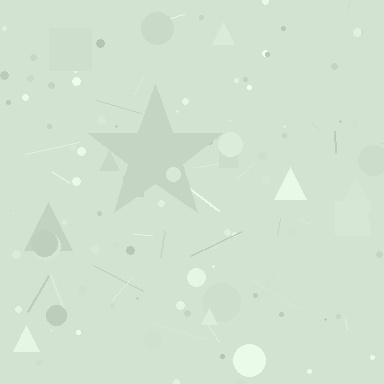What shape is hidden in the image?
A star is hidden in the image.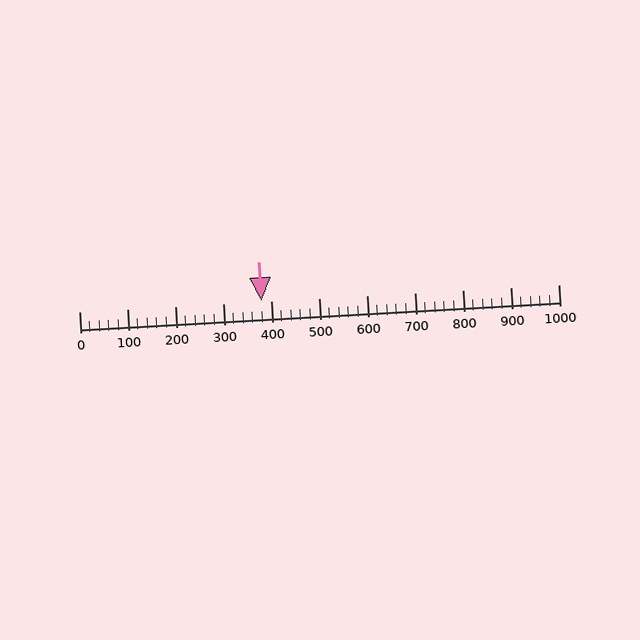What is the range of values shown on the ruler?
The ruler shows values from 0 to 1000.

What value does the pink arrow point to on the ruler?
The pink arrow points to approximately 380.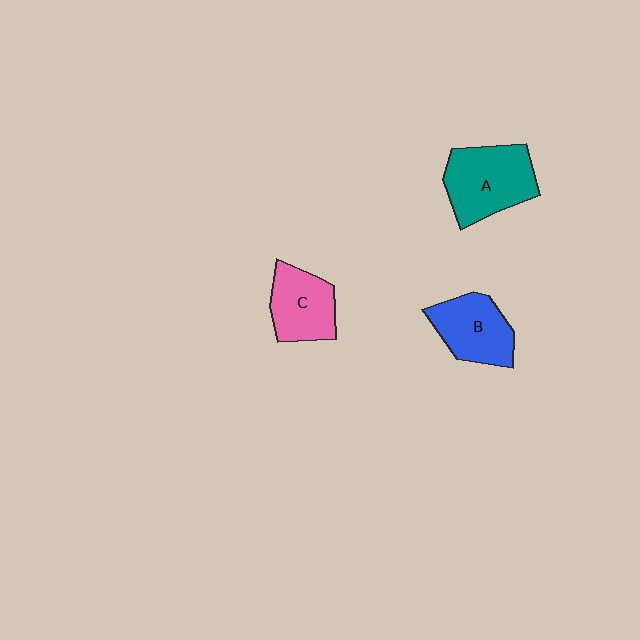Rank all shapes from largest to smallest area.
From largest to smallest: A (teal), B (blue), C (pink).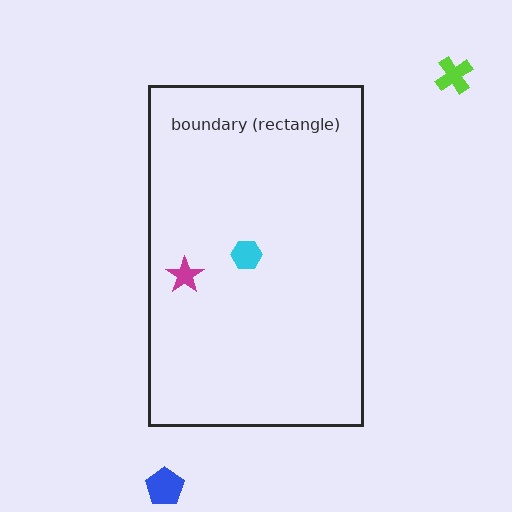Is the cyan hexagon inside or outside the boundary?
Inside.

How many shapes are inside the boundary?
2 inside, 2 outside.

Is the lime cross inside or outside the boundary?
Outside.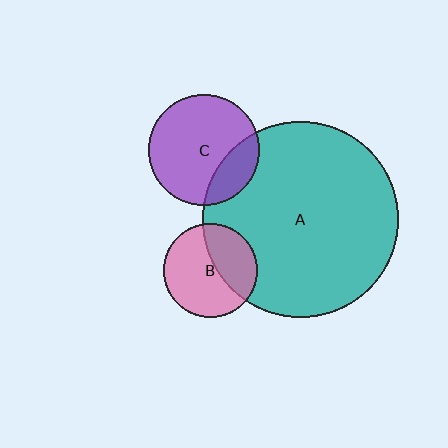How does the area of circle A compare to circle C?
Approximately 3.1 times.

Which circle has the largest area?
Circle A (teal).